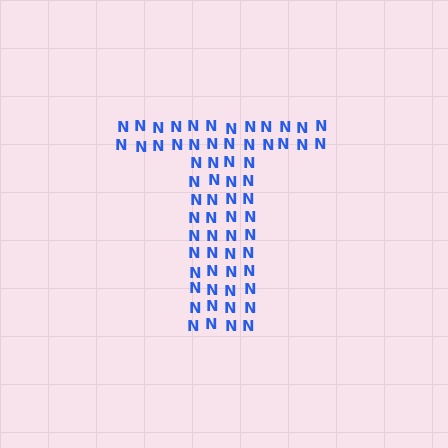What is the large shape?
The large shape is the letter T.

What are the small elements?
The small elements are letter N's.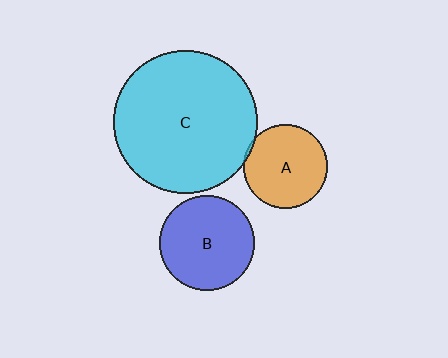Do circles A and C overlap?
Yes.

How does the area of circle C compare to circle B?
Approximately 2.3 times.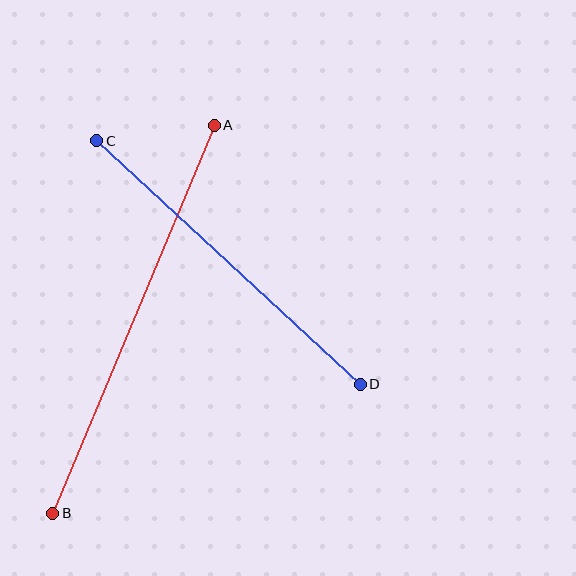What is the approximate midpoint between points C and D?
The midpoint is at approximately (229, 262) pixels.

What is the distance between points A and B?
The distance is approximately 420 pixels.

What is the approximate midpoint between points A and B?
The midpoint is at approximately (134, 319) pixels.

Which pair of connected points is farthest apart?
Points A and B are farthest apart.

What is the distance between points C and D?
The distance is approximately 358 pixels.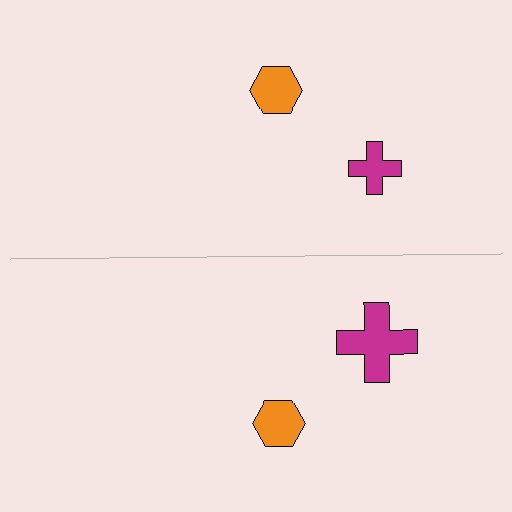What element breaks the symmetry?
The magenta cross on the bottom side has a different size than its mirror counterpart.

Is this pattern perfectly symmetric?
No, the pattern is not perfectly symmetric. The magenta cross on the bottom side has a different size than its mirror counterpart.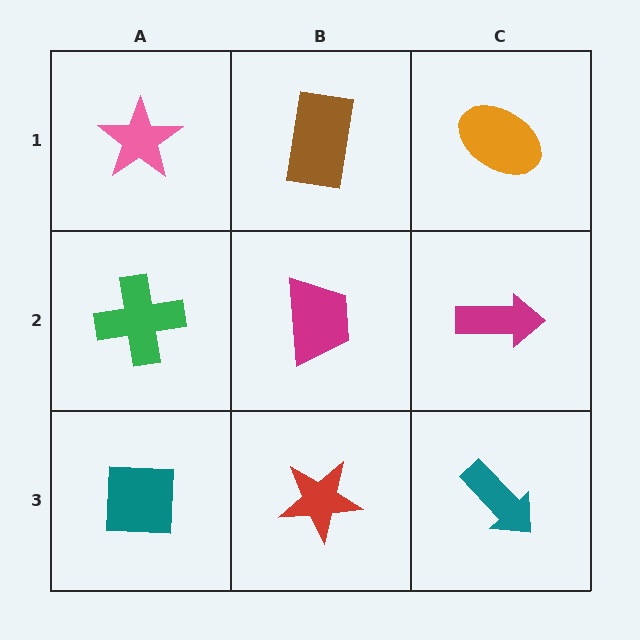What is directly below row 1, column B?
A magenta trapezoid.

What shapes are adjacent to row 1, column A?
A green cross (row 2, column A), a brown rectangle (row 1, column B).